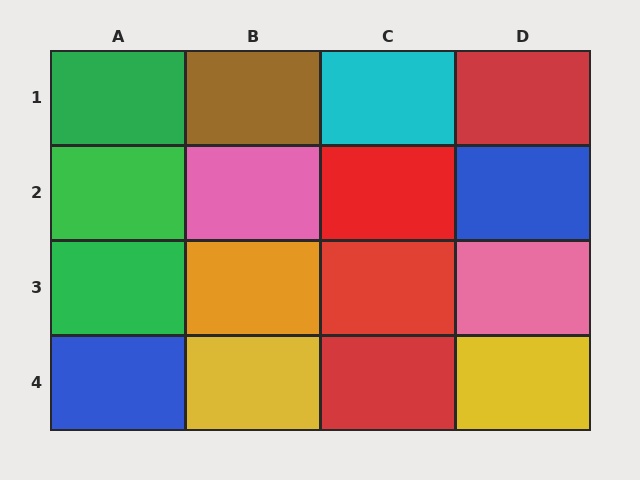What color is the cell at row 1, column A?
Green.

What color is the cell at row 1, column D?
Red.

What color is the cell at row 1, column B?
Brown.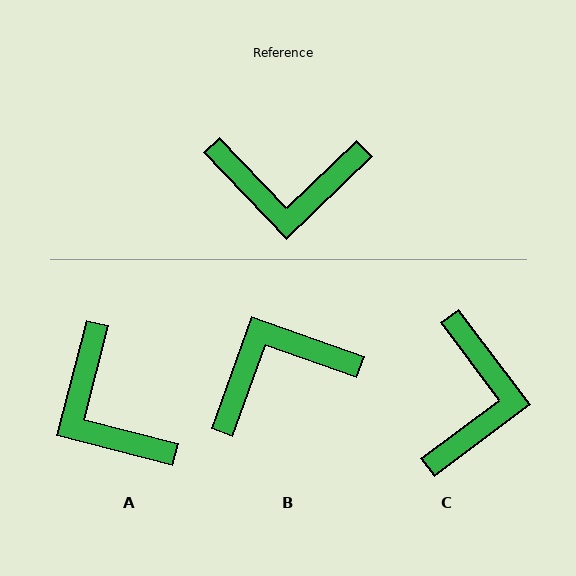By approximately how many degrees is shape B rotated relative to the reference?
Approximately 153 degrees clockwise.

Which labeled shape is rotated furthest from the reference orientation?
B, about 153 degrees away.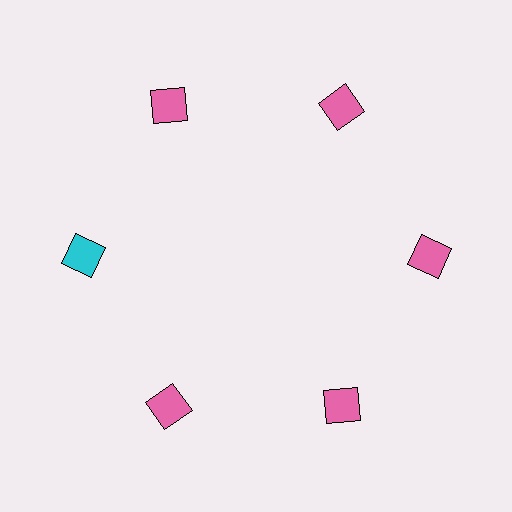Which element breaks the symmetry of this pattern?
The cyan square at roughly the 9 o'clock position breaks the symmetry. All other shapes are pink squares.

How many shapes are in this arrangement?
There are 6 shapes arranged in a ring pattern.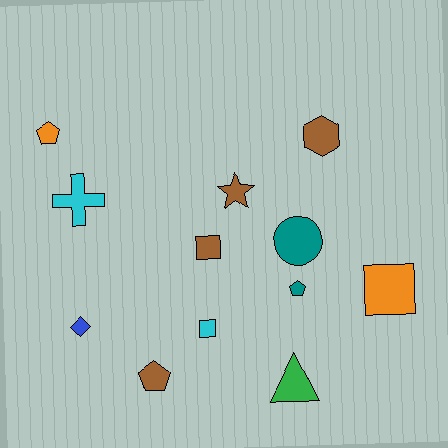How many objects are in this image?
There are 12 objects.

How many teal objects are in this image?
There are 2 teal objects.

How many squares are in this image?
There are 3 squares.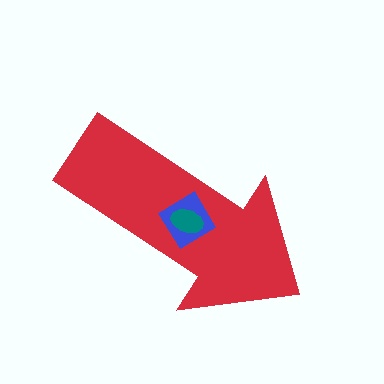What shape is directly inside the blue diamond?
The teal ellipse.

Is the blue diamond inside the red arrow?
Yes.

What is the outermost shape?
The red arrow.